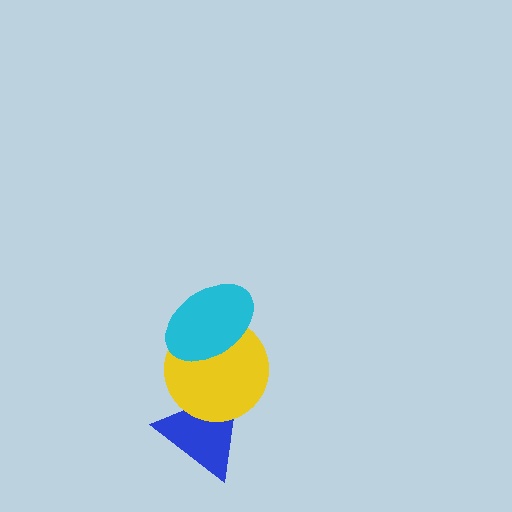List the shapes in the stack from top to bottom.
From top to bottom: the cyan ellipse, the yellow circle, the blue triangle.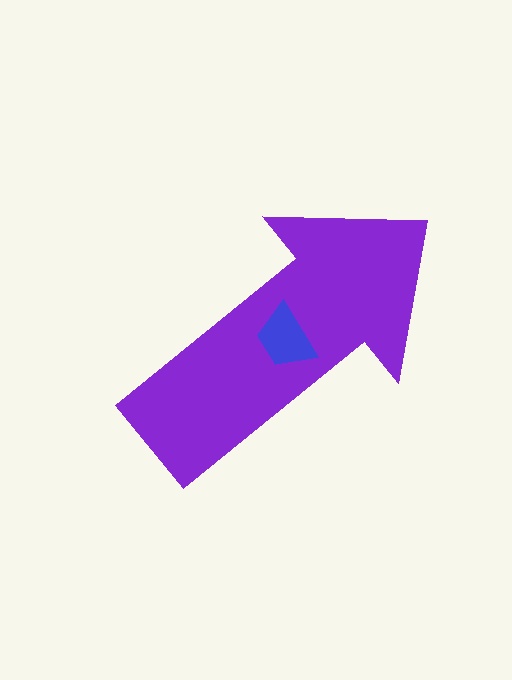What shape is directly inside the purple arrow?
The blue trapezoid.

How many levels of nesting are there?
2.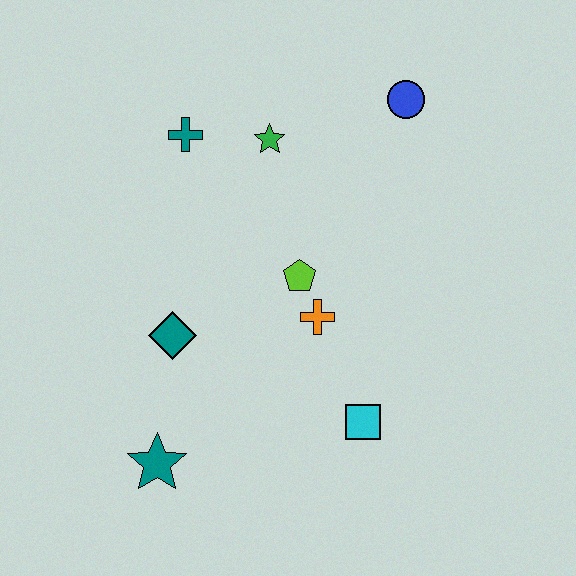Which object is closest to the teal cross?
The green star is closest to the teal cross.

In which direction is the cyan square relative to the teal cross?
The cyan square is below the teal cross.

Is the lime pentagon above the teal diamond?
Yes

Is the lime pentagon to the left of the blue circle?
Yes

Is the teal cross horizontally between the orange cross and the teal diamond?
Yes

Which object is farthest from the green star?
The teal star is farthest from the green star.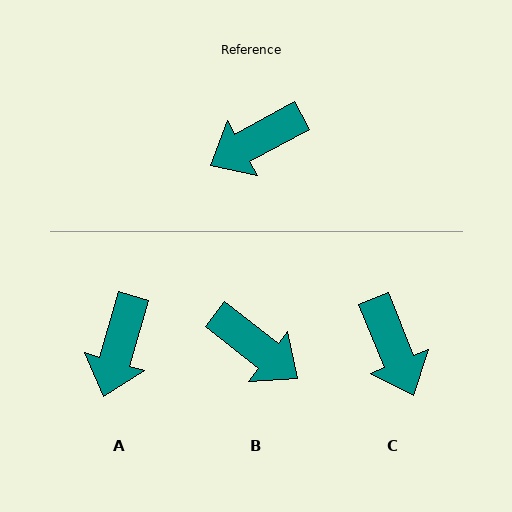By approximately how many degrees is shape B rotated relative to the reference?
Approximately 113 degrees counter-clockwise.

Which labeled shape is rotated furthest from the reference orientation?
B, about 113 degrees away.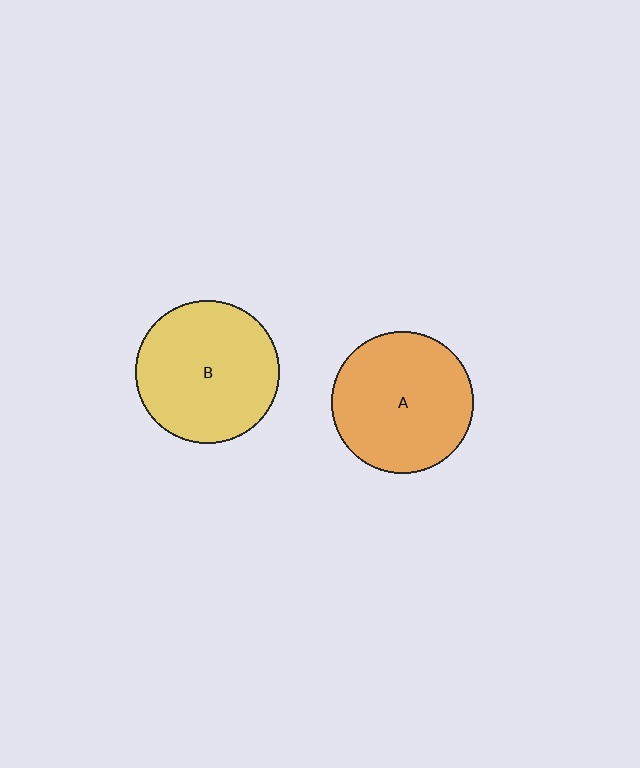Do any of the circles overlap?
No, none of the circles overlap.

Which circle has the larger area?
Circle B (yellow).